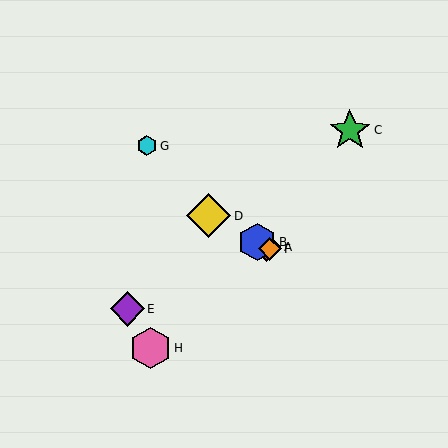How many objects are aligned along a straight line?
4 objects (A, B, D, F) are aligned along a straight line.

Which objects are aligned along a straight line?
Objects A, B, D, F are aligned along a straight line.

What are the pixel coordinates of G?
Object G is at (147, 146).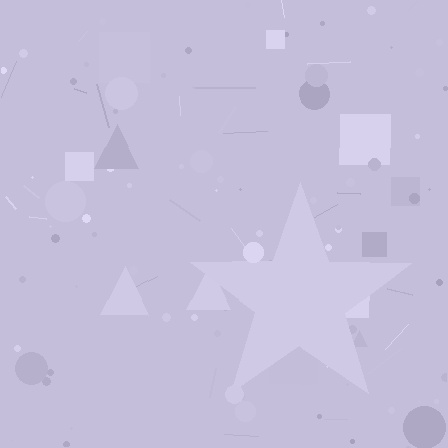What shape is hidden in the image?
A star is hidden in the image.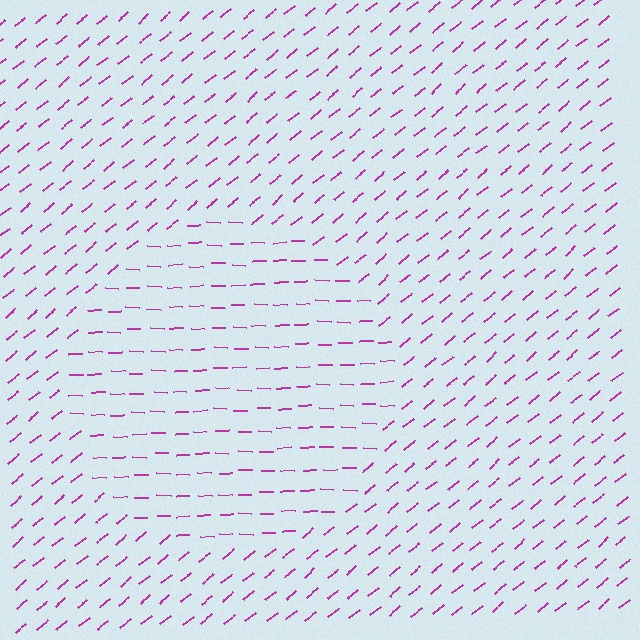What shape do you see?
I see a circle.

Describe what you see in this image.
The image is filled with small magenta line segments. A circle region in the image has lines oriented differently from the surrounding lines, creating a visible texture boundary.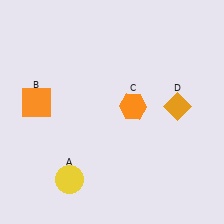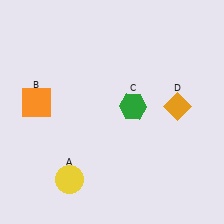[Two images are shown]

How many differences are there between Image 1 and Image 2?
There is 1 difference between the two images.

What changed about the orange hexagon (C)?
In Image 1, C is orange. In Image 2, it changed to green.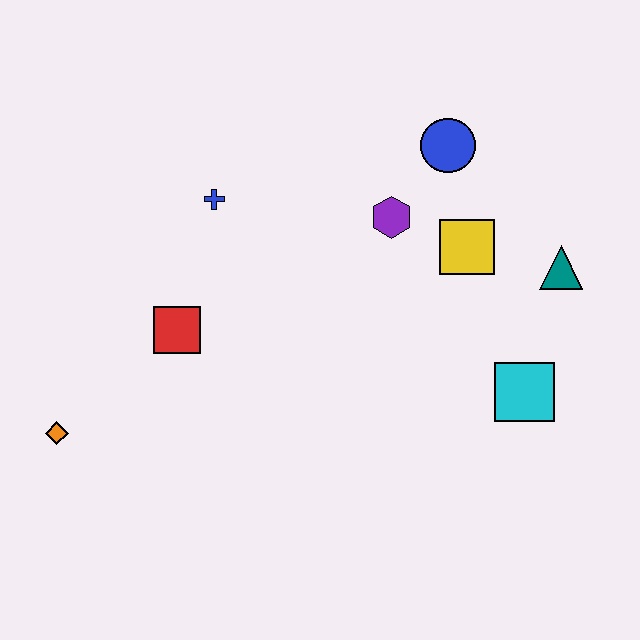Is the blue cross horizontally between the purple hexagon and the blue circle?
No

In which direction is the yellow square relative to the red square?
The yellow square is to the right of the red square.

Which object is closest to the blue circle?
The purple hexagon is closest to the blue circle.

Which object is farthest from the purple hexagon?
The orange diamond is farthest from the purple hexagon.